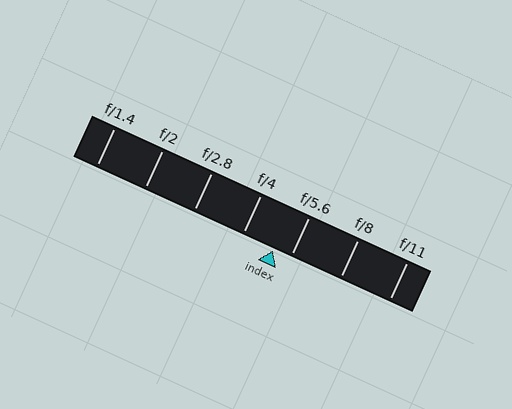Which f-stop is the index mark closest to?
The index mark is closest to f/5.6.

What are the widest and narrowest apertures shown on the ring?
The widest aperture shown is f/1.4 and the narrowest is f/11.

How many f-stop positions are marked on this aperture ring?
There are 7 f-stop positions marked.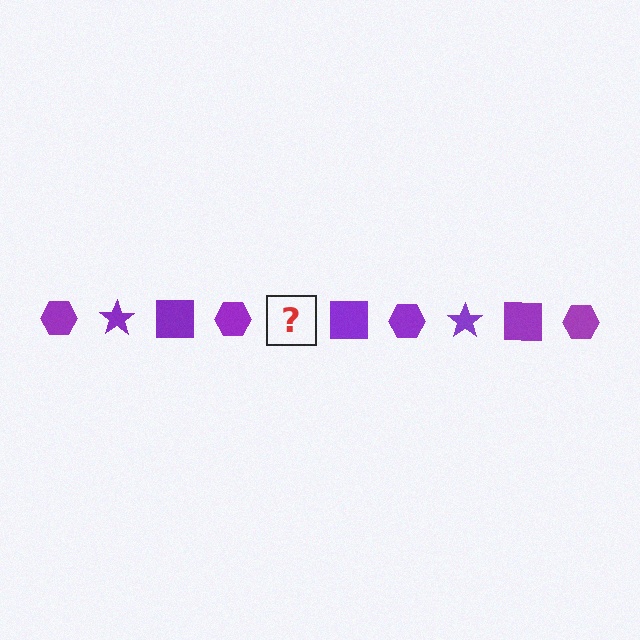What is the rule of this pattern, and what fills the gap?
The rule is that the pattern cycles through hexagon, star, square shapes in purple. The gap should be filled with a purple star.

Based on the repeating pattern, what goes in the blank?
The blank should be a purple star.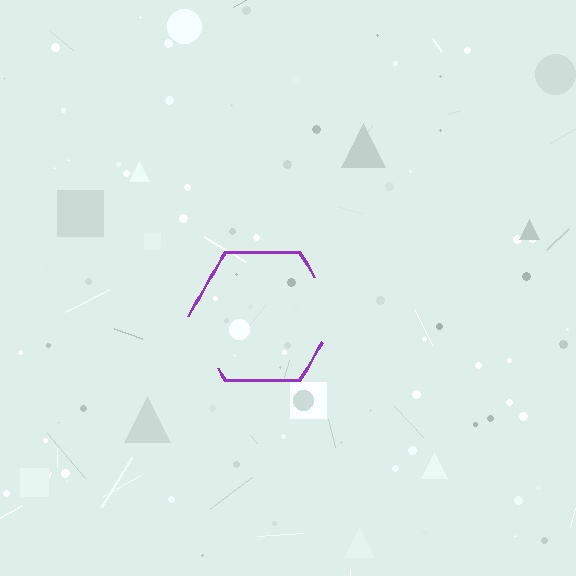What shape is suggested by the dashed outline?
The dashed outline suggests a hexagon.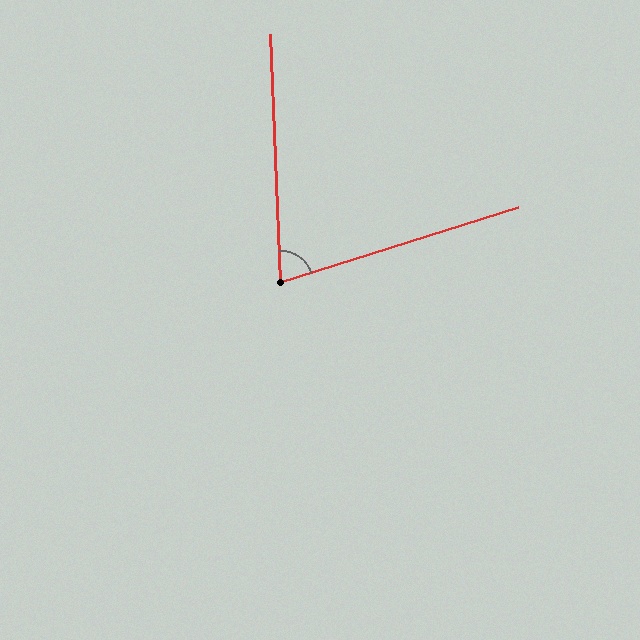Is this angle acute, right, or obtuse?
It is acute.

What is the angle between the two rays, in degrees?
Approximately 75 degrees.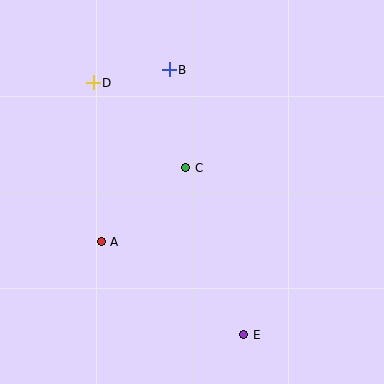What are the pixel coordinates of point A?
Point A is at (101, 242).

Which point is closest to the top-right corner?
Point B is closest to the top-right corner.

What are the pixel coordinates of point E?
Point E is at (244, 335).